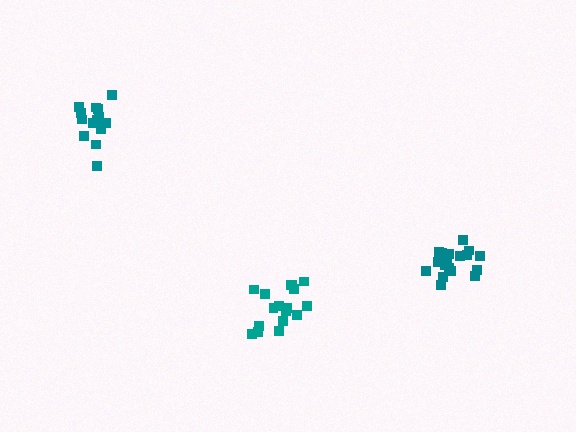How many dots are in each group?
Group 1: 19 dots, Group 2: 17 dots, Group 3: 14 dots (50 total).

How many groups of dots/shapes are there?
There are 3 groups.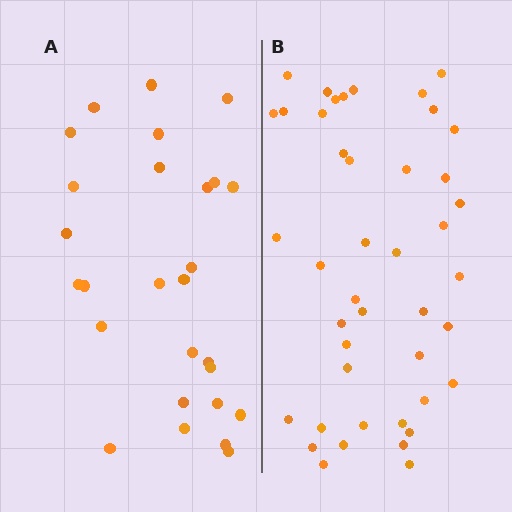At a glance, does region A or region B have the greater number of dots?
Region B (the right region) has more dots.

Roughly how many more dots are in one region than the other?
Region B has approximately 15 more dots than region A.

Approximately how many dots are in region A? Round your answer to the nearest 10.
About 30 dots. (The exact count is 27, which rounds to 30.)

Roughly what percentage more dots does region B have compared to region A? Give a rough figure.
About 60% more.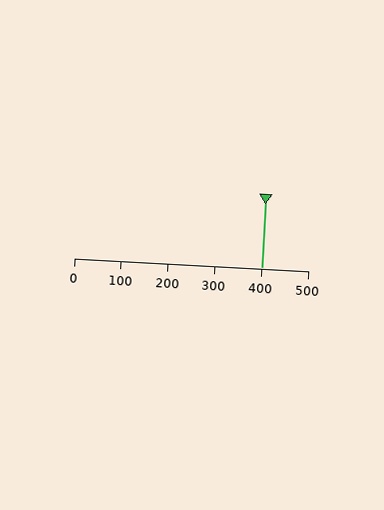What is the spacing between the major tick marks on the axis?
The major ticks are spaced 100 apart.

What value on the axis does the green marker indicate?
The marker indicates approximately 400.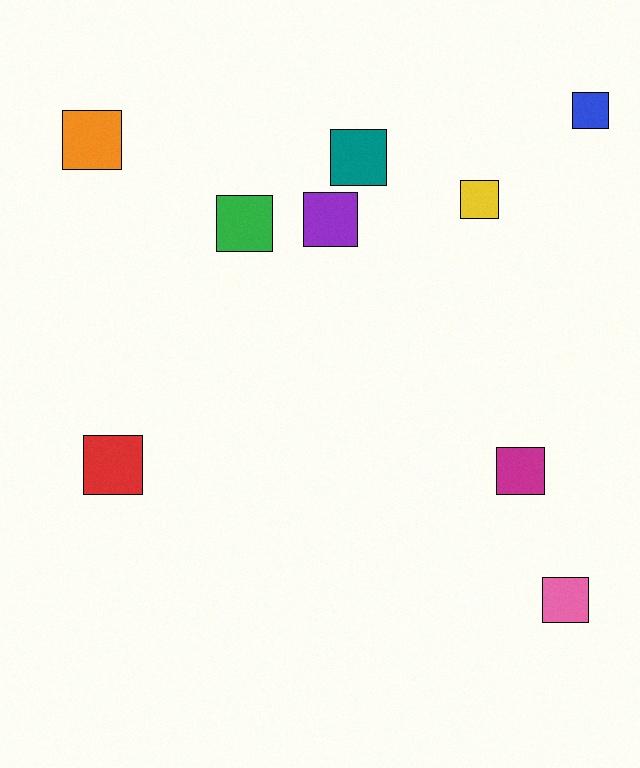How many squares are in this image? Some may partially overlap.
There are 9 squares.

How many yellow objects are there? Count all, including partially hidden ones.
There is 1 yellow object.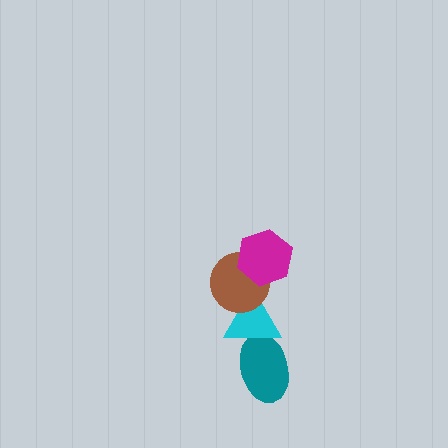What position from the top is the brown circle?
The brown circle is 2nd from the top.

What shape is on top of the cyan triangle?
The brown circle is on top of the cyan triangle.